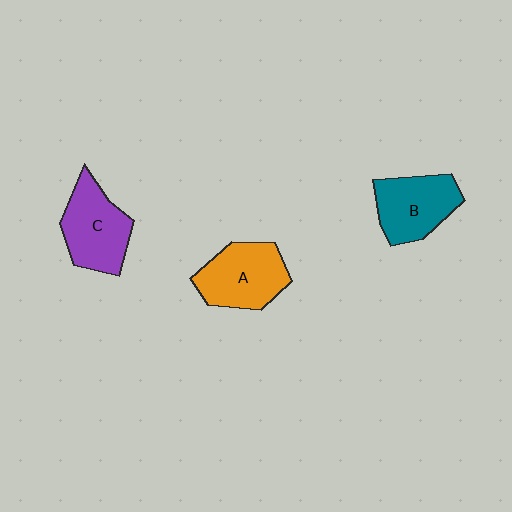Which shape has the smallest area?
Shape B (teal).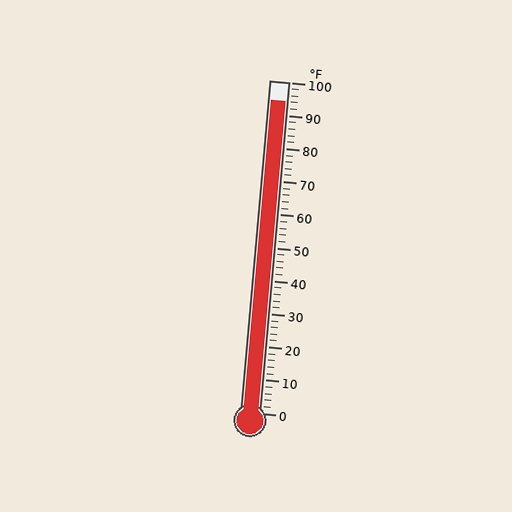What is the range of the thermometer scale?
The thermometer scale ranges from 0°F to 100°F.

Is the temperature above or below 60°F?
The temperature is above 60°F.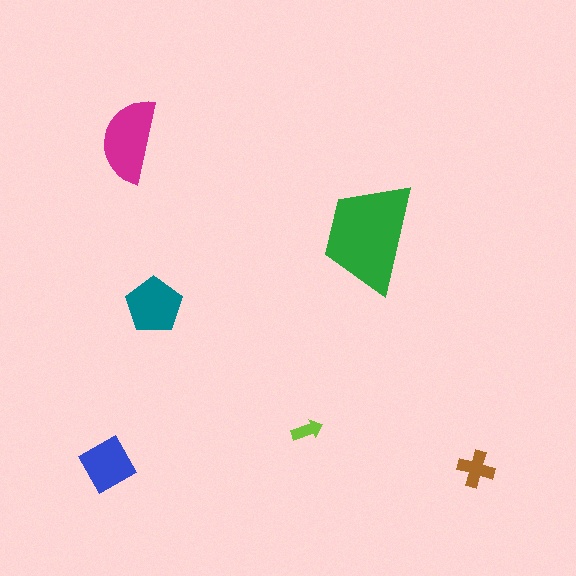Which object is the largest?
The green trapezoid.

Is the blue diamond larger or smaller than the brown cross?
Larger.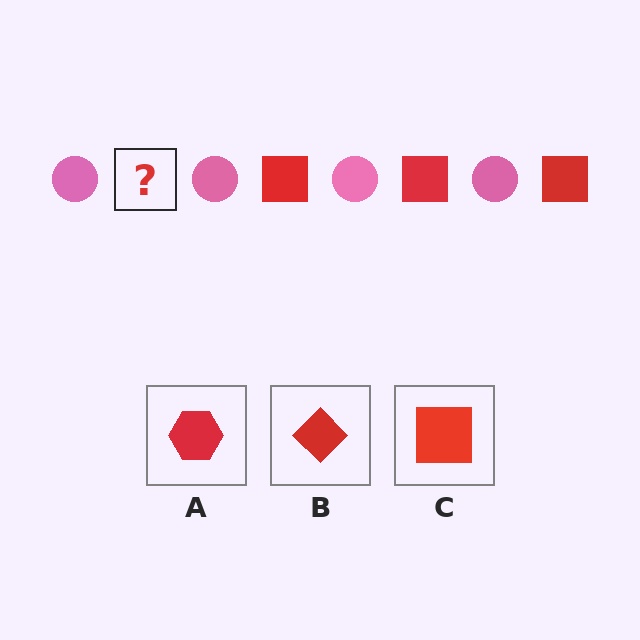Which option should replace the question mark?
Option C.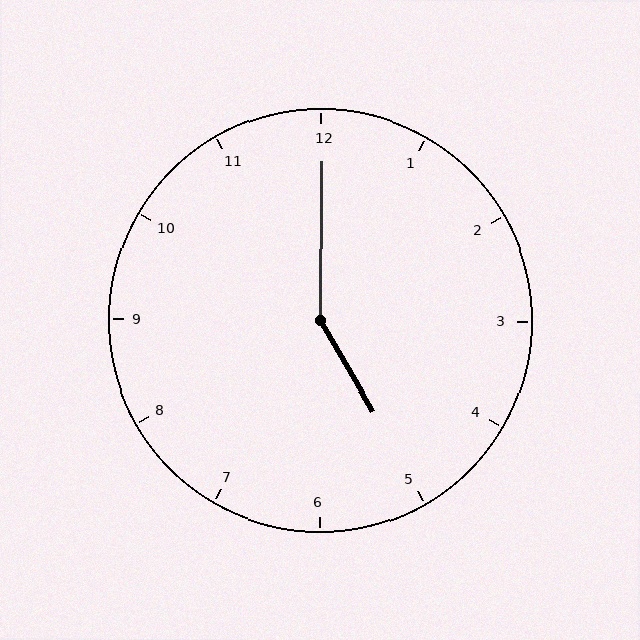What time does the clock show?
5:00.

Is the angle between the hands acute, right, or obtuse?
It is obtuse.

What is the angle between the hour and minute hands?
Approximately 150 degrees.